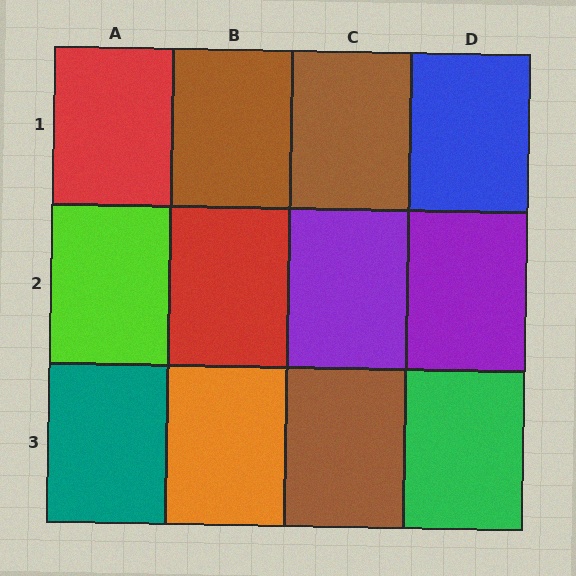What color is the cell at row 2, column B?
Red.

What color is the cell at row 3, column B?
Orange.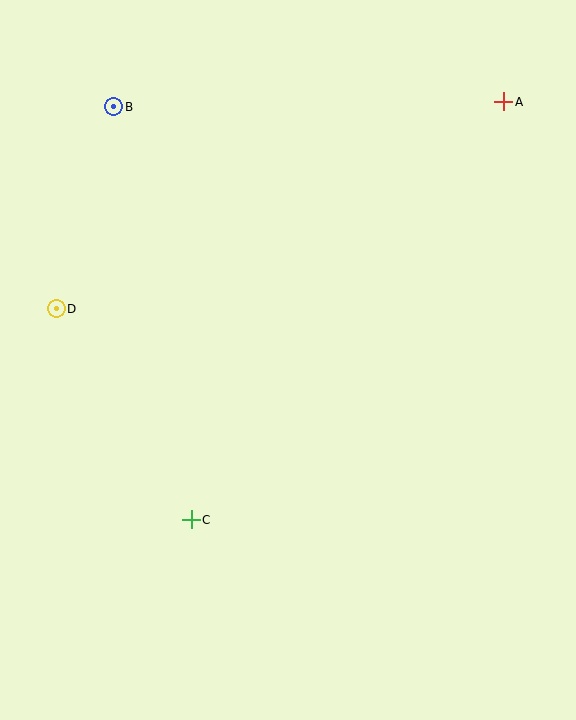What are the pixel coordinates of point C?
Point C is at (191, 520).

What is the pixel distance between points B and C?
The distance between B and C is 420 pixels.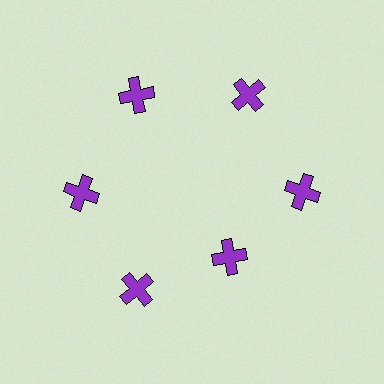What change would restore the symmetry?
The symmetry would be restored by moving it outward, back onto the ring so that all 6 crosses sit at equal angles and equal distance from the center.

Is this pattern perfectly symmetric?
No. The 6 purple crosses are arranged in a ring, but one element near the 5 o'clock position is pulled inward toward the center, breaking the 6-fold rotational symmetry.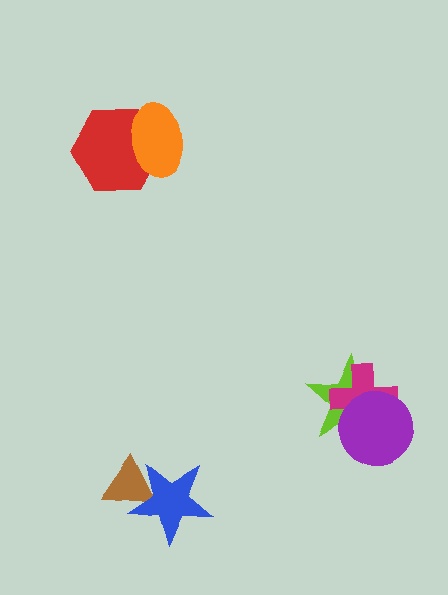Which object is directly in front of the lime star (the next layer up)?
The magenta cross is directly in front of the lime star.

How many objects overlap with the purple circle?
2 objects overlap with the purple circle.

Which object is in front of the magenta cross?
The purple circle is in front of the magenta cross.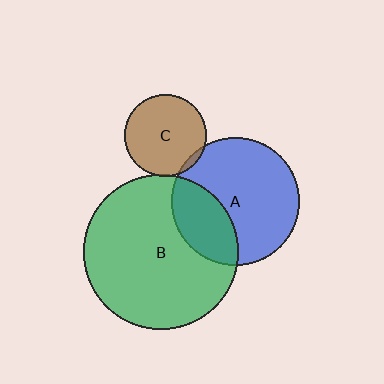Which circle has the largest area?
Circle B (green).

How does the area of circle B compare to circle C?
Approximately 3.6 times.